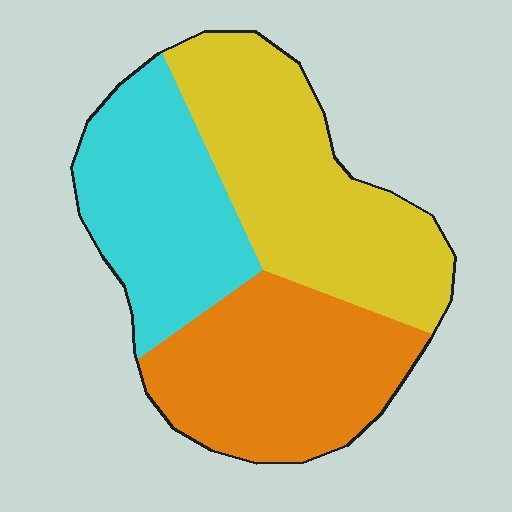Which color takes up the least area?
Cyan, at roughly 30%.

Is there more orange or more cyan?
Orange.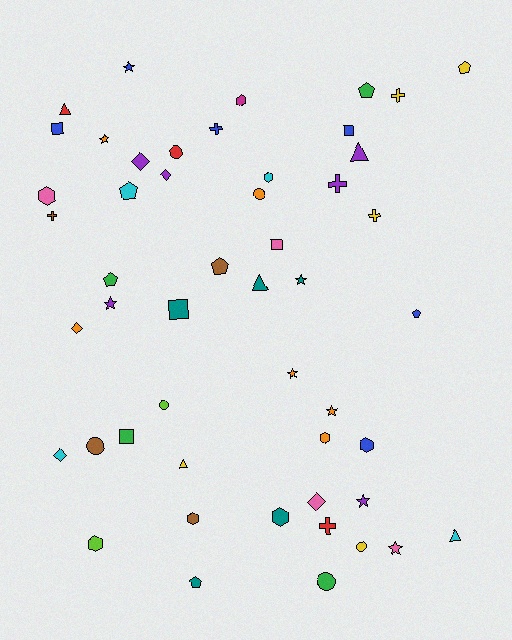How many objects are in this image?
There are 50 objects.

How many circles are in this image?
There are 6 circles.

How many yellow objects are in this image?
There are 5 yellow objects.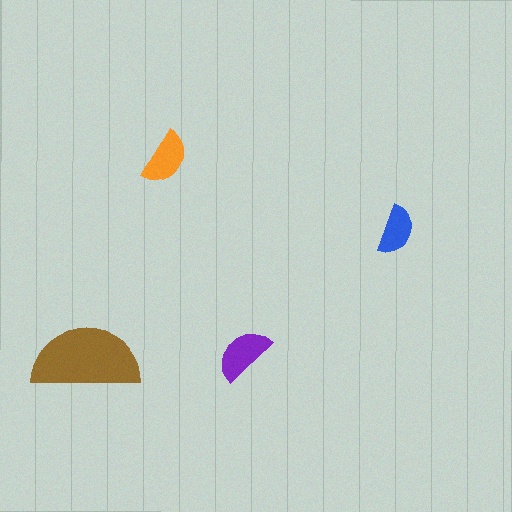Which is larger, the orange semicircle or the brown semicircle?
The brown one.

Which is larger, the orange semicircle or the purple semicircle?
The purple one.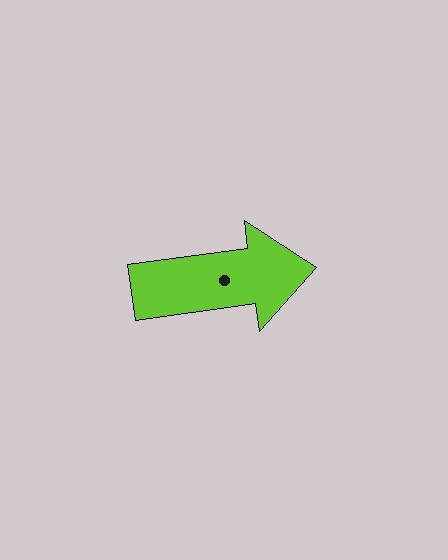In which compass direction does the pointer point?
East.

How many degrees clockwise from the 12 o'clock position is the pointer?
Approximately 82 degrees.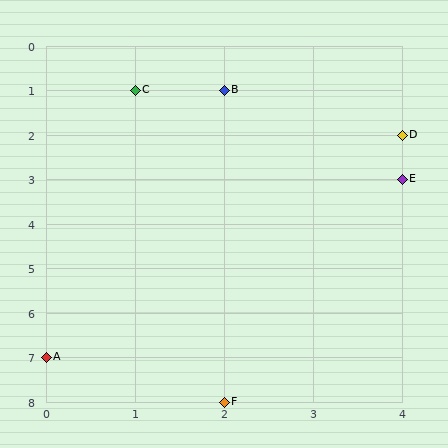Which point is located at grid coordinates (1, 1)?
Point C is at (1, 1).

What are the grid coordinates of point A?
Point A is at grid coordinates (0, 7).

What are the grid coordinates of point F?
Point F is at grid coordinates (2, 8).